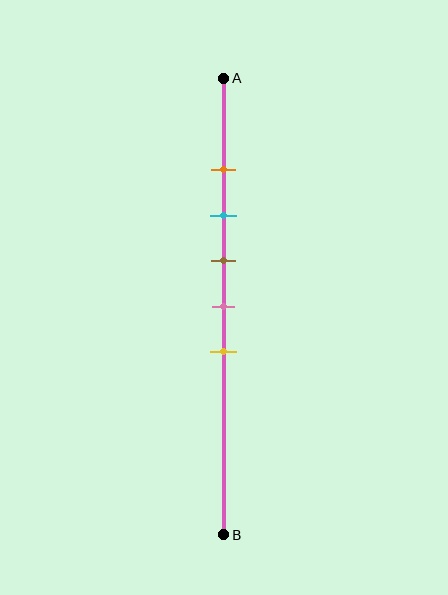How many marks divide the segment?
There are 5 marks dividing the segment.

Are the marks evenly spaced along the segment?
Yes, the marks are approximately evenly spaced.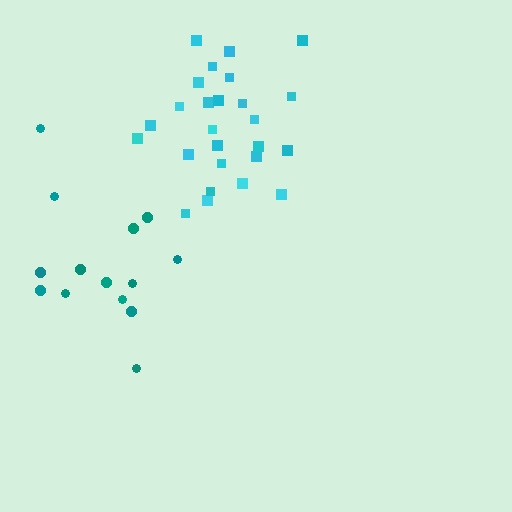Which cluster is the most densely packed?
Cyan.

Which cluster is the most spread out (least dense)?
Teal.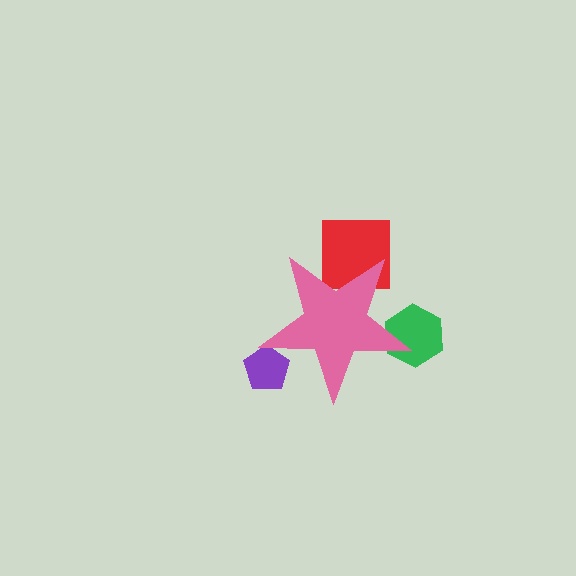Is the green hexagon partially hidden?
Yes, the green hexagon is partially hidden behind the pink star.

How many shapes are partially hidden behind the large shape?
3 shapes are partially hidden.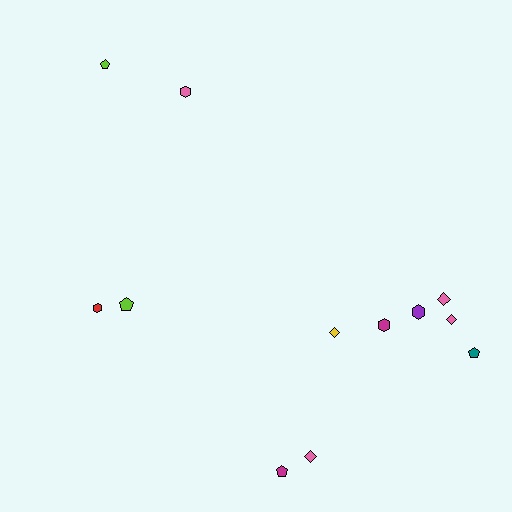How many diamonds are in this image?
There are 4 diamonds.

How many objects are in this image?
There are 12 objects.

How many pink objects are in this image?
There are 4 pink objects.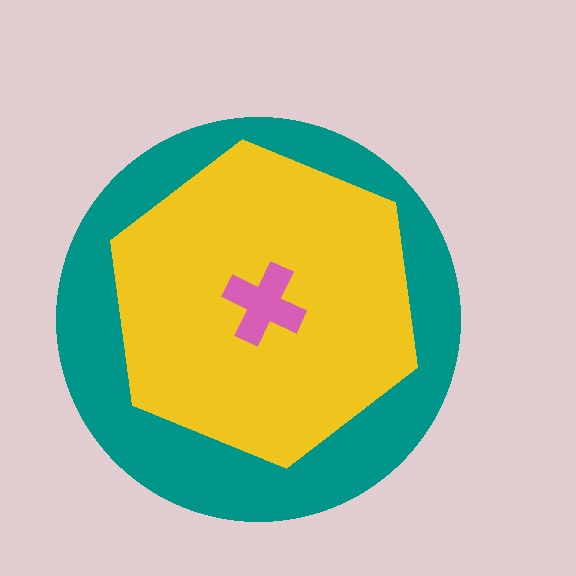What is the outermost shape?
The teal circle.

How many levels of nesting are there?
3.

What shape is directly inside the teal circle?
The yellow hexagon.